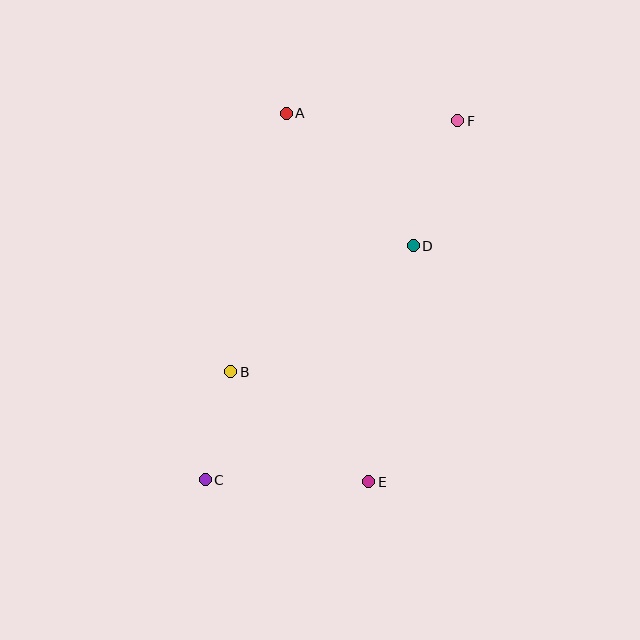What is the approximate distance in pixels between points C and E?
The distance between C and E is approximately 164 pixels.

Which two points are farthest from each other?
Points C and F are farthest from each other.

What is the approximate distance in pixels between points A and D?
The distance between A and D is approximately 184 pixels.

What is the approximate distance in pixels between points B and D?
The distance between B and D is approximately 222 pixels.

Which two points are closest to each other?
Points B and C are closest to each other.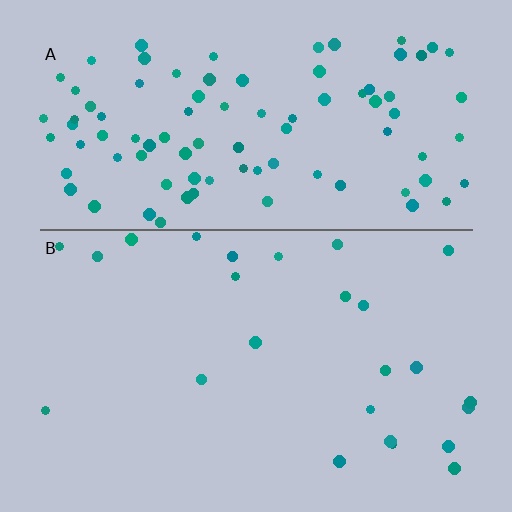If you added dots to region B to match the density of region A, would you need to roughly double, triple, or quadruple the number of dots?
Approximately quadruple.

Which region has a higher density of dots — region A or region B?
A (the top).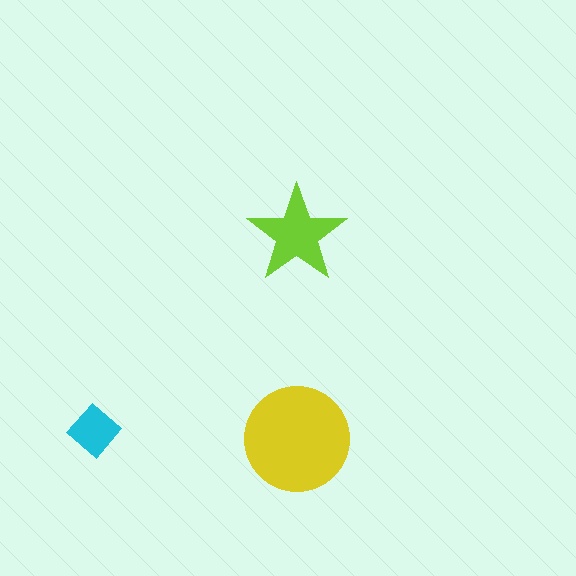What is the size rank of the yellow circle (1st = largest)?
1st.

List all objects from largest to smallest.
The yellow circle, the lime star, the cyan diamond.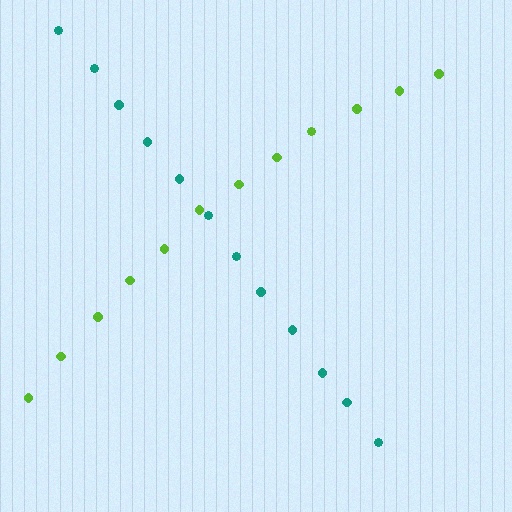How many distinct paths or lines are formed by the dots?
There are 2 distinct paths.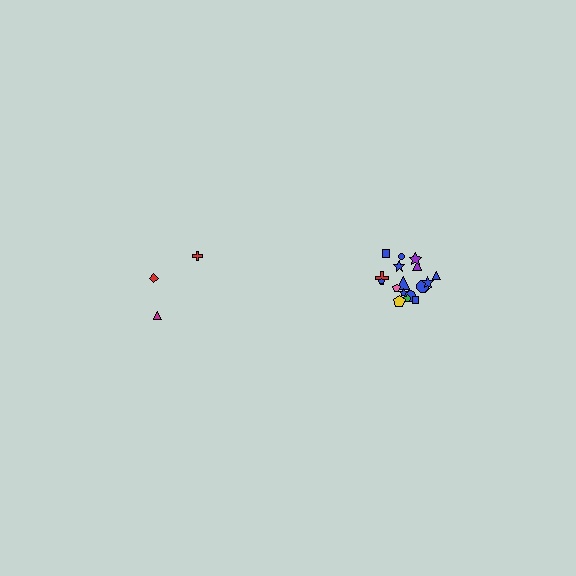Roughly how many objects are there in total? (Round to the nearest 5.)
Roughly 20 objects in total.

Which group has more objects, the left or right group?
The right group.